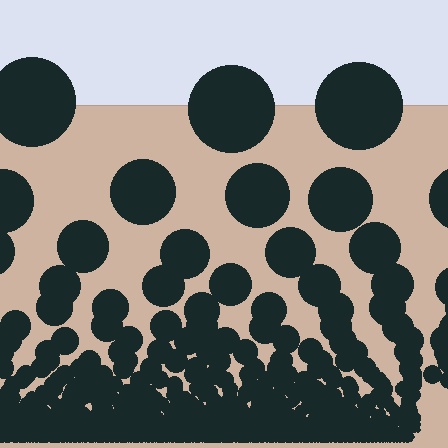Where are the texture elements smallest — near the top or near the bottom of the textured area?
Near the bottom.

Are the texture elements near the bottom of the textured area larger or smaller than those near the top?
Smaller. The gradient is inverted — elements near the bottom are smaller and denser.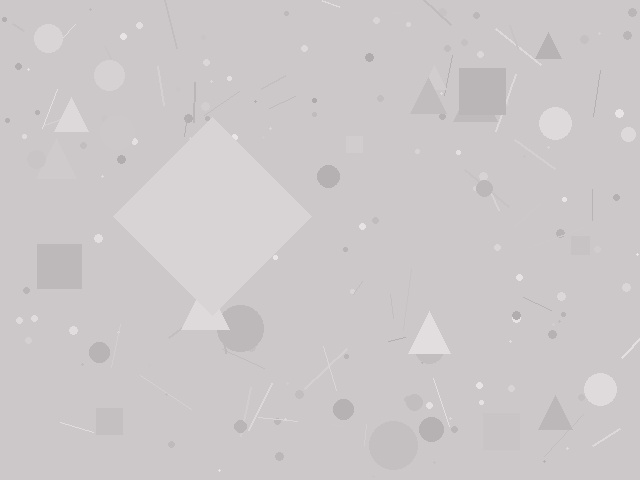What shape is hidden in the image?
A diamond is hidden in the image.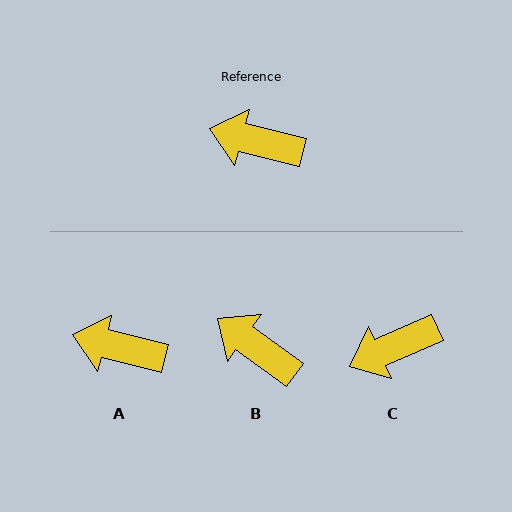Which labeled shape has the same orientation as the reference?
A.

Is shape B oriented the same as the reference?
No, it is off by about 22 degrees.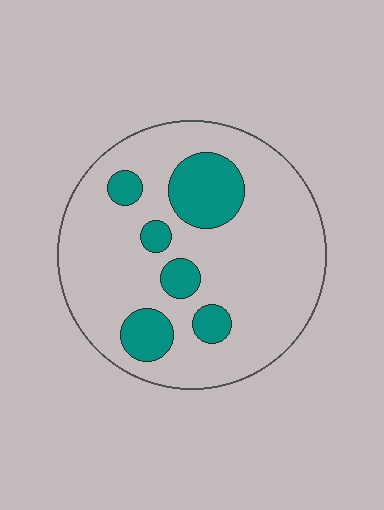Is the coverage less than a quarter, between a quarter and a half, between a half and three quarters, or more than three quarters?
Less than a quarter.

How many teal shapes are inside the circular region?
6.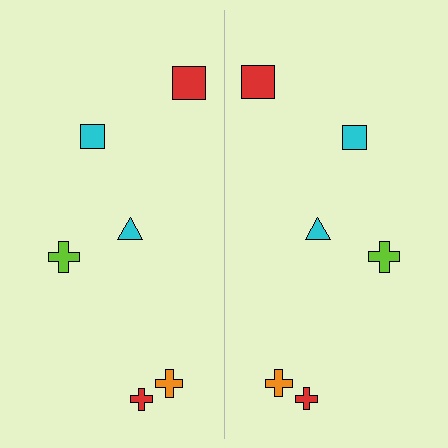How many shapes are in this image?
There are 12 shapes in this image.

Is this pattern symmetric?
Yes, this pattern has bilateral (reflection) symmetry.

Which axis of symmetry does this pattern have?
The pattern has a vertical axis of symmetry running through the center of the image.